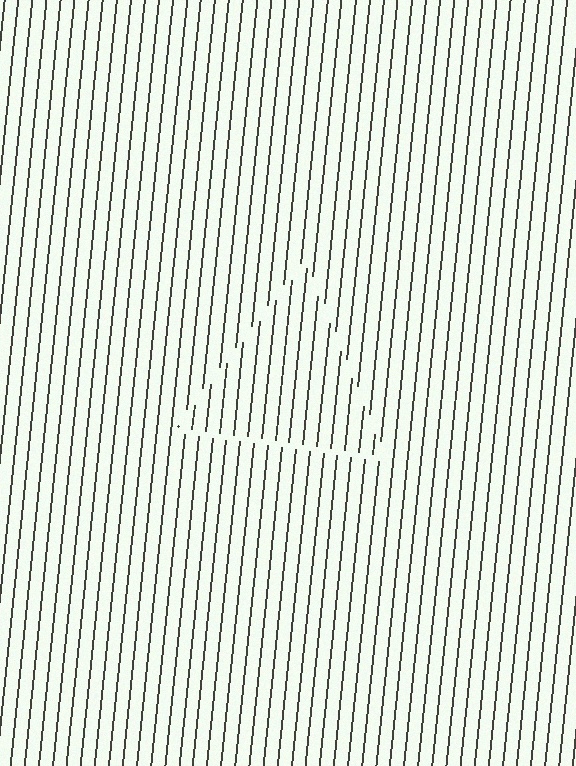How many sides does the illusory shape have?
3 sides — the line-ends trace a triangle.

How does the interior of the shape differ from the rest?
The interior of the shape contains the same grating, shifted by half a period — the contour is defined by the phase discontinuity where line-ends from the inner and outer gratings abut.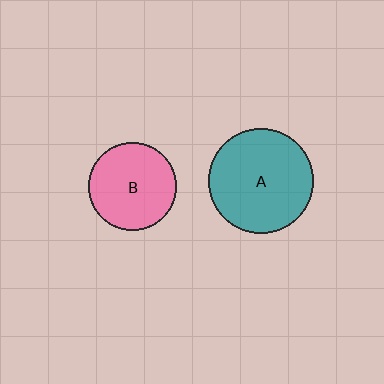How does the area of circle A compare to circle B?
Approximately 1.4 times.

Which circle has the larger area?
Circle A (teal).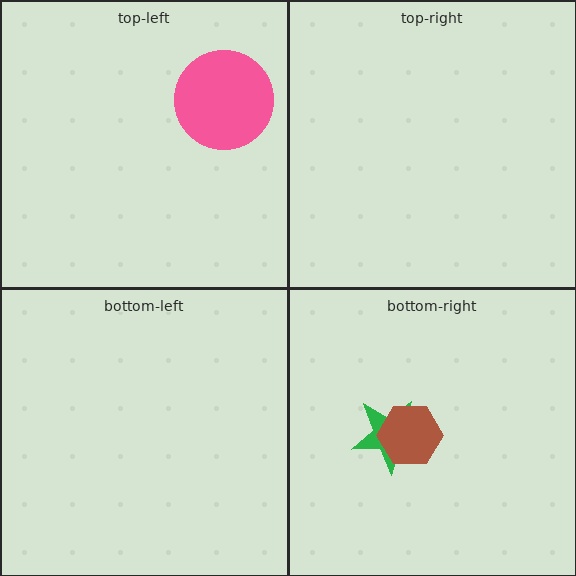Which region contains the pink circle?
The top-left region.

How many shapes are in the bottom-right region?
2.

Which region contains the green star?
The bottom-right region.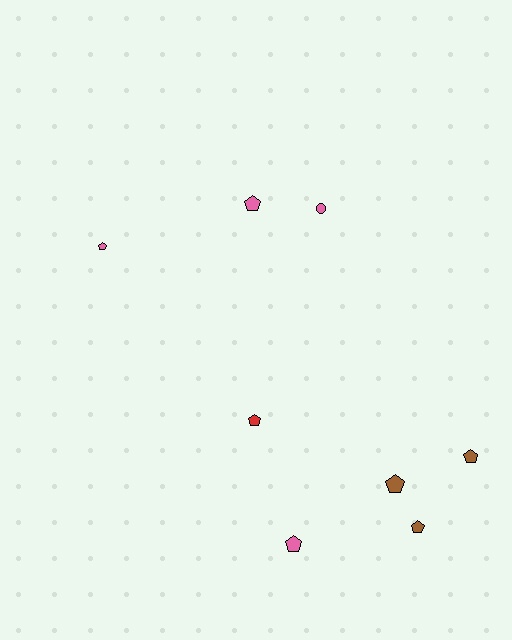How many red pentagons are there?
There is 1 red pentagon.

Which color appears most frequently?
Pink, with 4 objects.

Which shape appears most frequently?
Pentagon, with 7 objects.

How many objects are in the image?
There are 8 objects.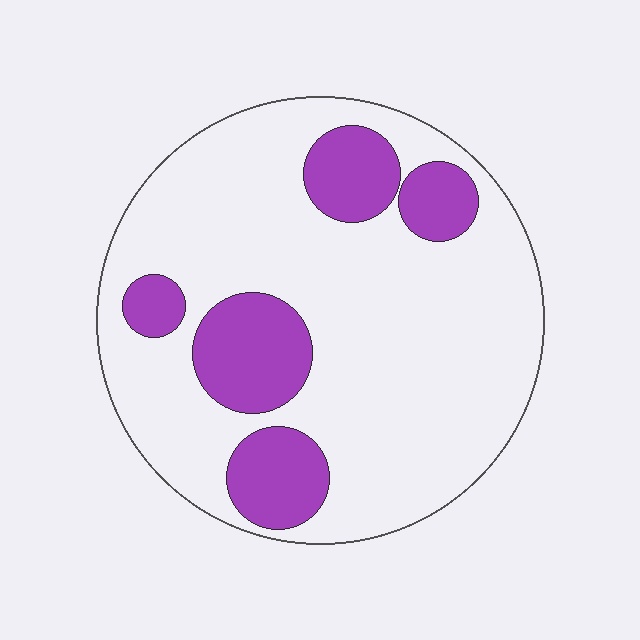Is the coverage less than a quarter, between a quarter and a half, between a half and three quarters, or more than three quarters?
Less than a quarter.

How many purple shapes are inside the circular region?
5.